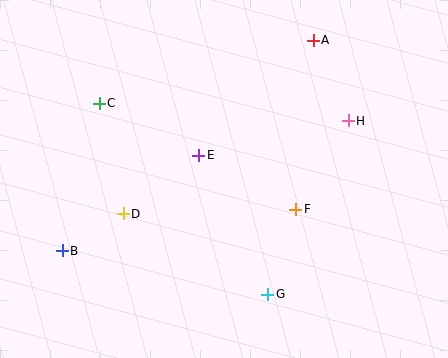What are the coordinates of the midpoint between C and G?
The midpoint between C and G is at (183, 199).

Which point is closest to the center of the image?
Point E at (199, 155) is closest to the center.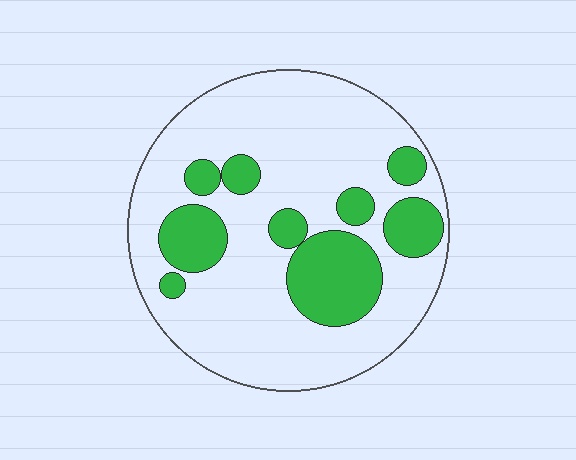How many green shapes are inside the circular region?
9.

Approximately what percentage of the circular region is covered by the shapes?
Approximately 25%.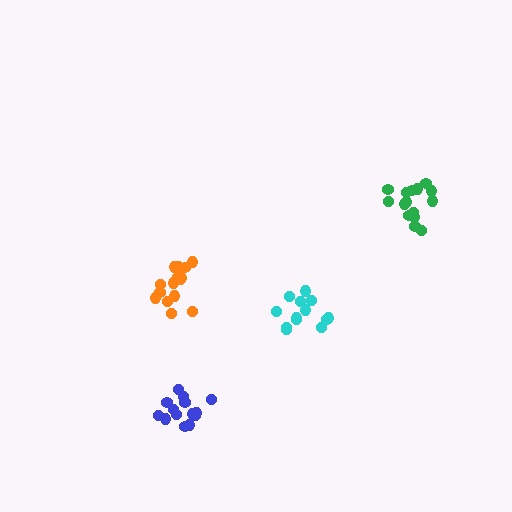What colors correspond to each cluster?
The clusters are colored: cyan, blue, green, orange.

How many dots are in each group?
Group 1: 13 dots, Group 2: 14 dots, Group 3: 15 dots, Group 4: 15 dots (57 total).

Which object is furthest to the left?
The orange cluster is leftmost.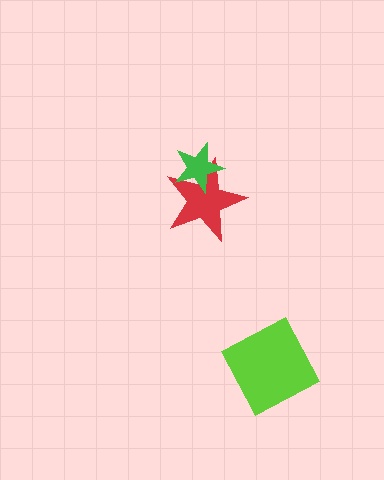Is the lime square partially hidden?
No, no other shape covers it.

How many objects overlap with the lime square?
0 objects overlap with the lime square.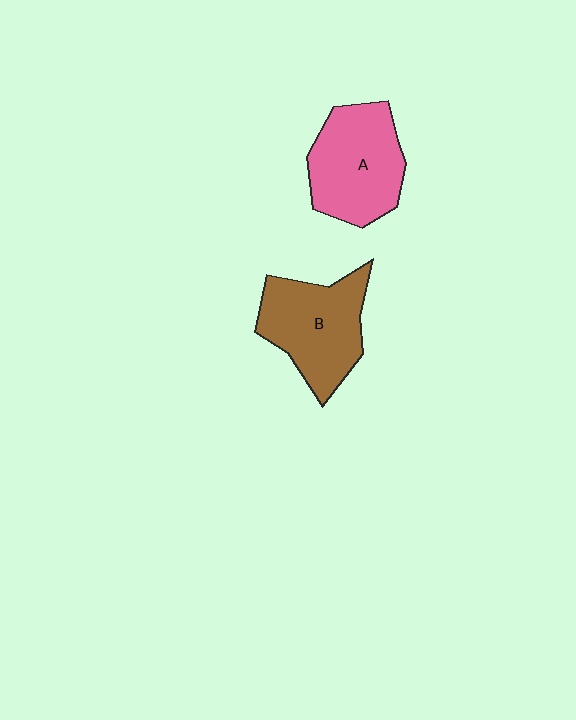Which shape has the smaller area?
Shape B (brown).